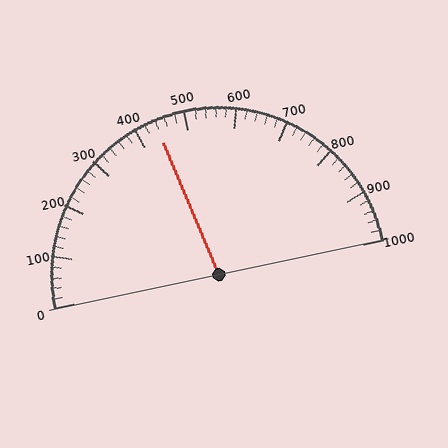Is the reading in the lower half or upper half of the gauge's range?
The reading is in the lower half of the range (0 to 1000).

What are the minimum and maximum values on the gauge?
The gauge ranges from 0 to 1000.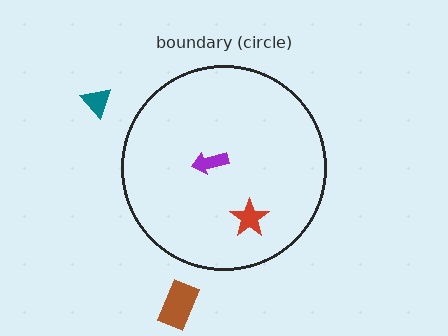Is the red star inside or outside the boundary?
Inside.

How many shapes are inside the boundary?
2 inside, 2 outside.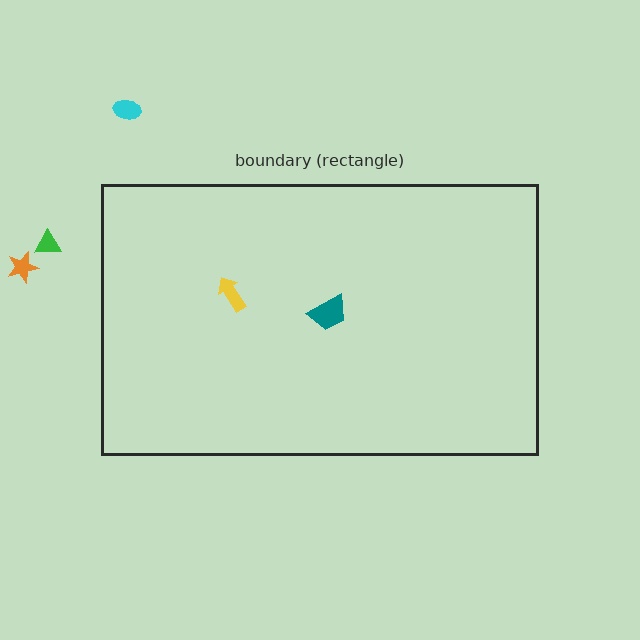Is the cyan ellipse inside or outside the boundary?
Outside.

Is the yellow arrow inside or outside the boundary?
Inside.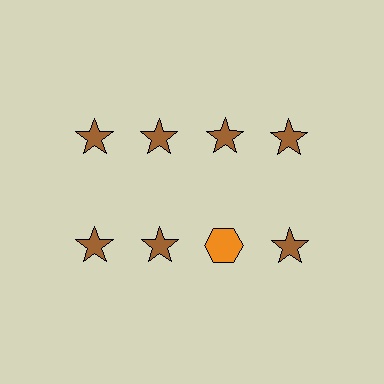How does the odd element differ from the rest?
It differs in both color (orange instead of brown) and shape (hexagon instead of star).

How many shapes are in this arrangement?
There are 8 shapes arranged in a grid pattern.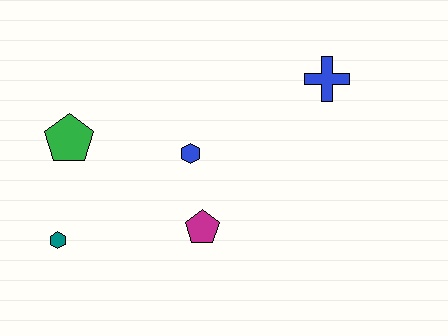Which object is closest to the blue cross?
The blue hexagon is closest to the blue cross.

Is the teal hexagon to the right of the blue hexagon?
No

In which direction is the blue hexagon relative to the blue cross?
The blue hexagon is to the left of the blue cross.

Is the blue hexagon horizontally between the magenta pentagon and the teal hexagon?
Yes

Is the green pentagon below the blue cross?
Yes